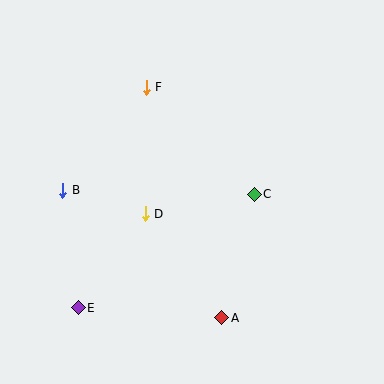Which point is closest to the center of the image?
Point D at (145, 214) is closest to the center.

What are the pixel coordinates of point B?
Point B is at (63, 190).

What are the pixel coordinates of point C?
Point C is at (254, 194).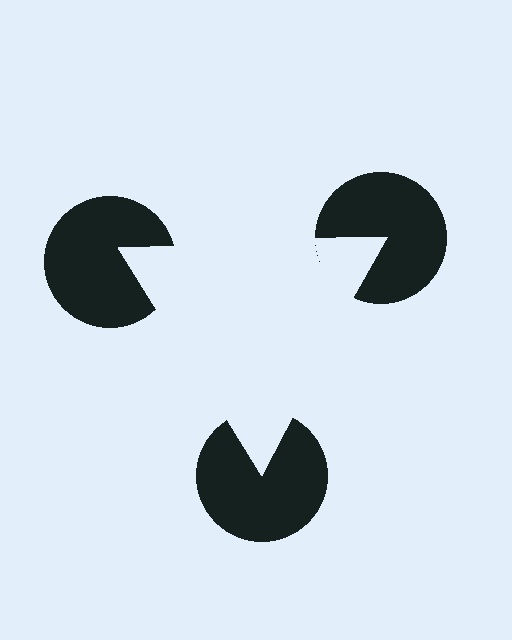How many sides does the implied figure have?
3 sides.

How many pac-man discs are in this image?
There are 3 — one at each vertex of the illusory triangle.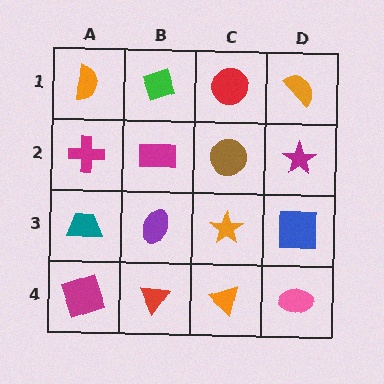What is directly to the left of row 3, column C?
A purple ellipse.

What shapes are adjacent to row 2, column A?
An orange semicircle (row 1, column A), a teal trapezoid (row 3, column A), a magenta rectangle (row 2, column B).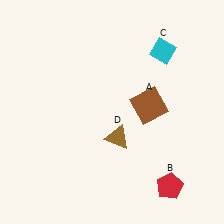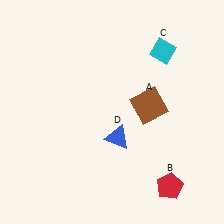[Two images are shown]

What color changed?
The triangle (D) changed from brown in Image 1 to blue in Image 2.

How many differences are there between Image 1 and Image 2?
There is 1 difference between the two images.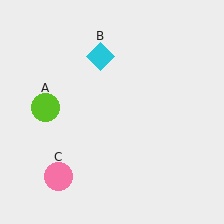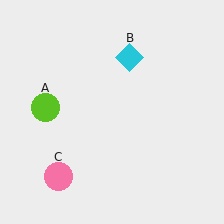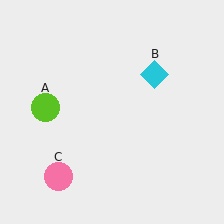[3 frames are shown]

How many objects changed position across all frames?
1 object changed position: cyan diamond (object B).